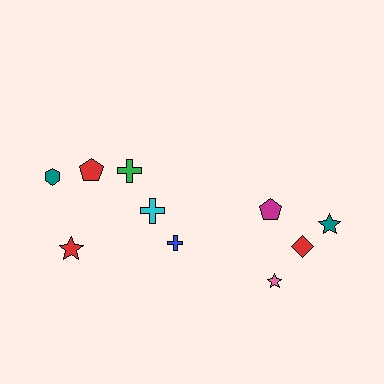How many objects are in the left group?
There are 6 objects.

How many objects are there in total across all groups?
There are 10 objects.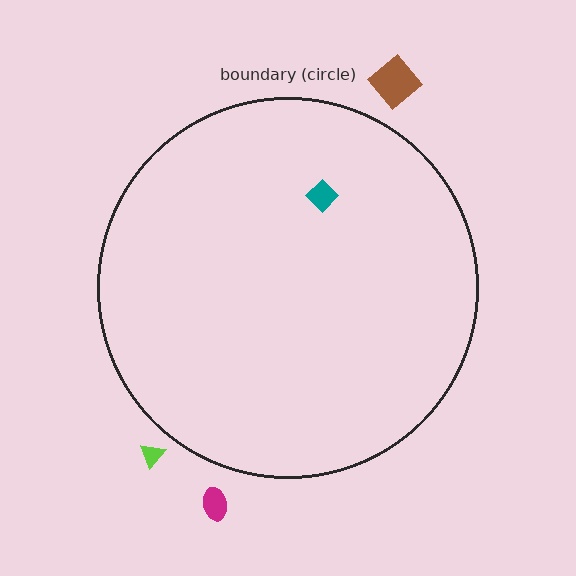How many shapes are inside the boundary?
1 inside, 3 outside.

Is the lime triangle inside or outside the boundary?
Outside.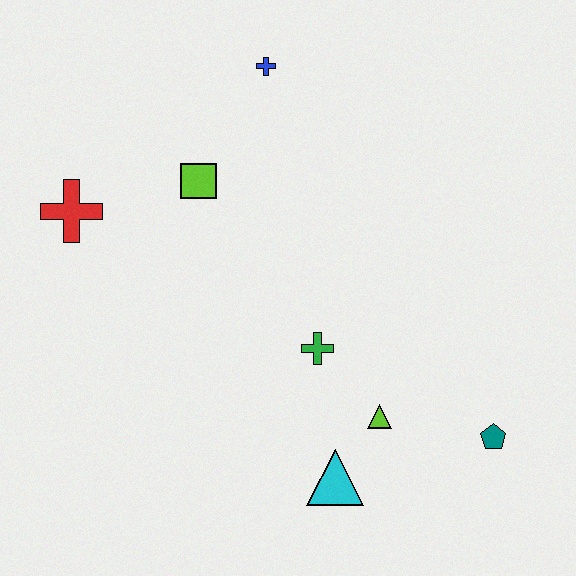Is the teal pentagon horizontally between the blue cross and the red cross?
No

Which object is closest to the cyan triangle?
The lime triangle is closest to the cyan triangle.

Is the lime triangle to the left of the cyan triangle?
No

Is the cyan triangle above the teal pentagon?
No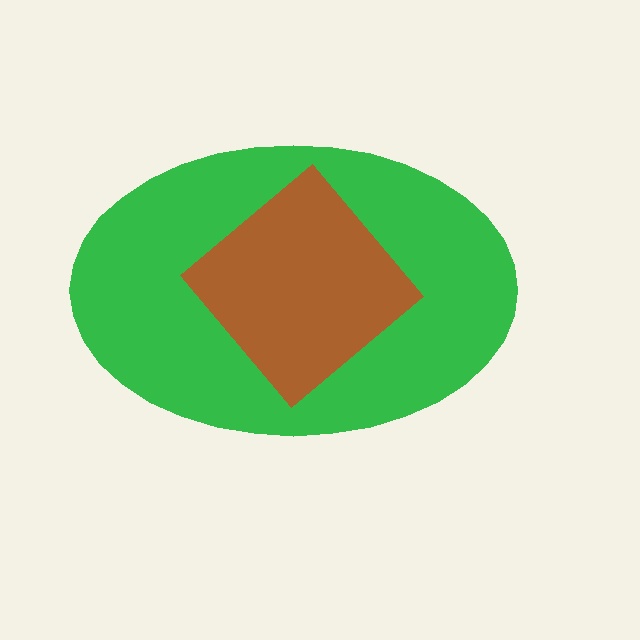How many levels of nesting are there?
2.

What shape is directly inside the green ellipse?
The brown diamond.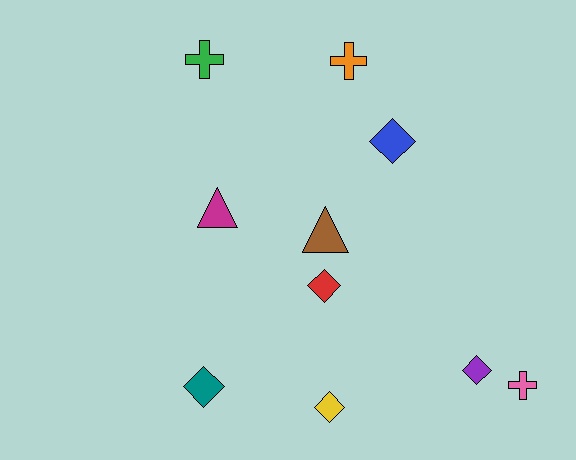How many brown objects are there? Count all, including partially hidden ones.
There is 1 brown object.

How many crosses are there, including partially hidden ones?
There are 3 crosses.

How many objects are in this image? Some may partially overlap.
There are 10 objects.